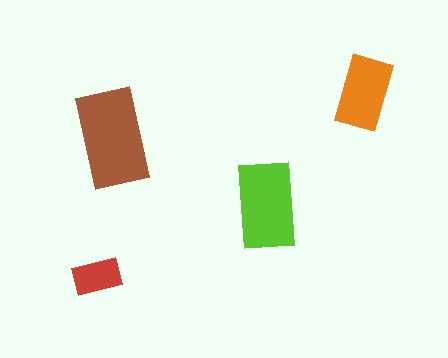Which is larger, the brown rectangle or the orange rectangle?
The brown one.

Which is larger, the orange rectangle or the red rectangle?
The orange one.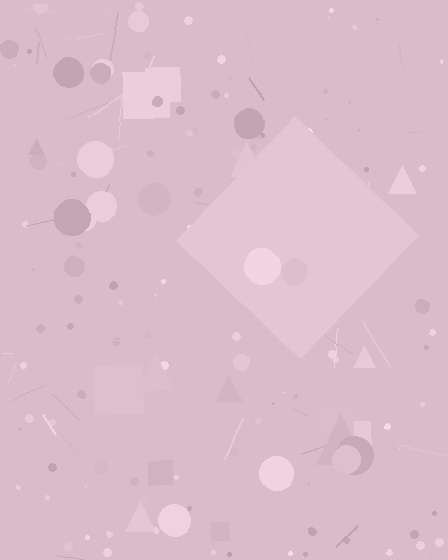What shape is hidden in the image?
A diamond is hidden in the image.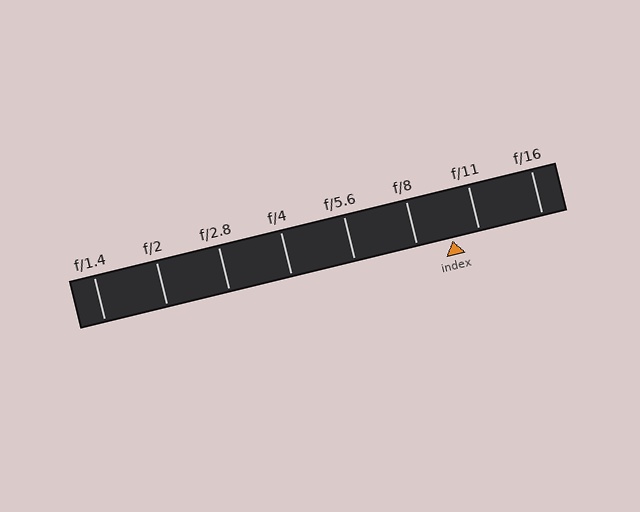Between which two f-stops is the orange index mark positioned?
The index mark is between f/8 and f/11.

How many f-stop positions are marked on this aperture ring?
There are 8 f-stop positions marked.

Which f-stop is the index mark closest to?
The index mark is closest to f/11.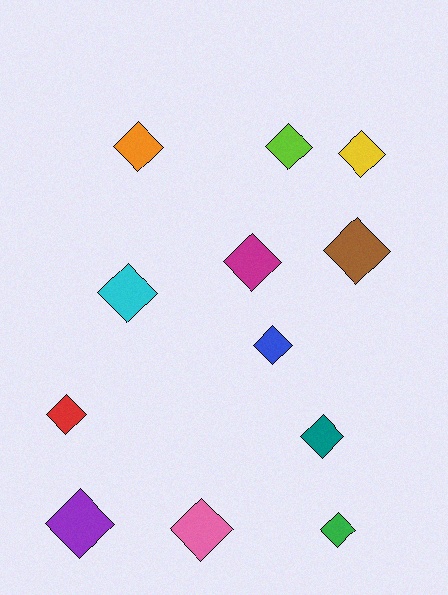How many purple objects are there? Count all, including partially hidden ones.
There is 1 purple object.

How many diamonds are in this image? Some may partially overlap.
There are 12 diamonds.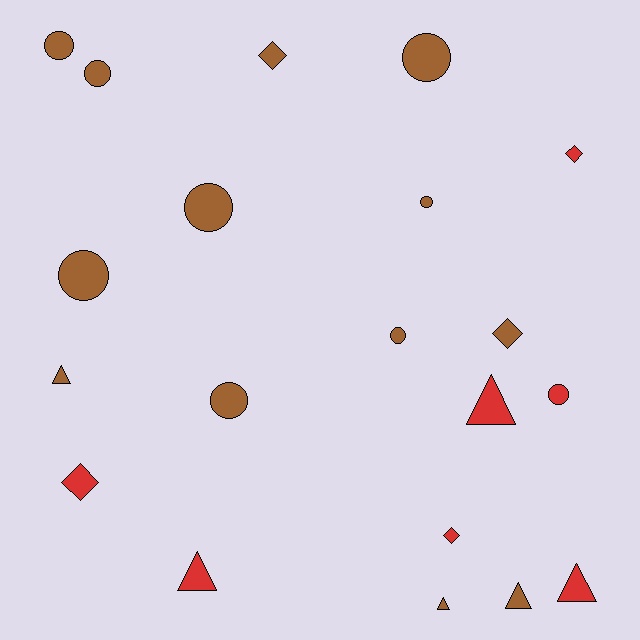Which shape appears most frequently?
Circle, with 9 objects.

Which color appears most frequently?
Brown, with 13 objects.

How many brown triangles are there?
There are 3 brown triangles.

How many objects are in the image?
There are 20 objects.